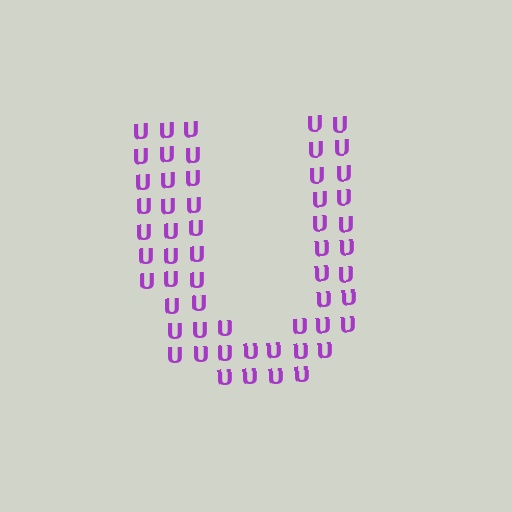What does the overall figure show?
The overall figure shows the letter U.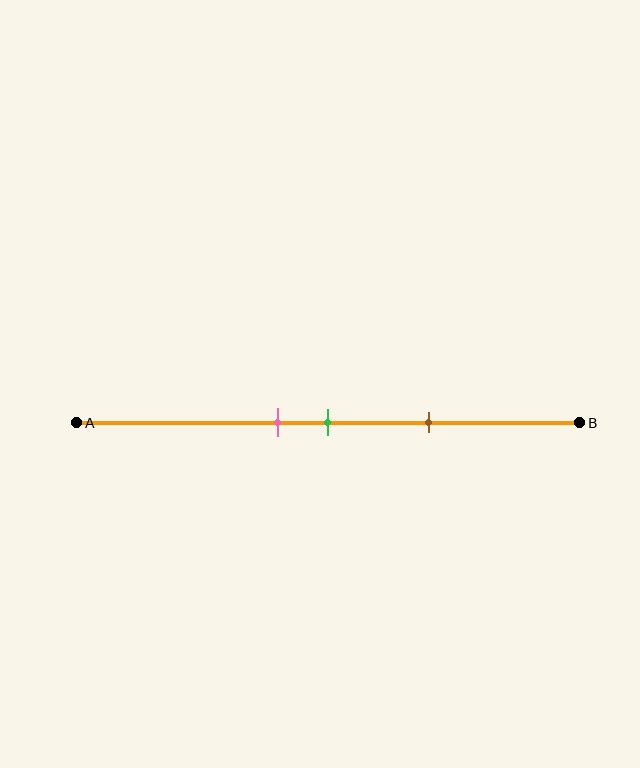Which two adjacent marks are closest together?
The pink and green marks are the closest adjacent pair.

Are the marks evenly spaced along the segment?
Yes, the marks are approximately evenly spaced.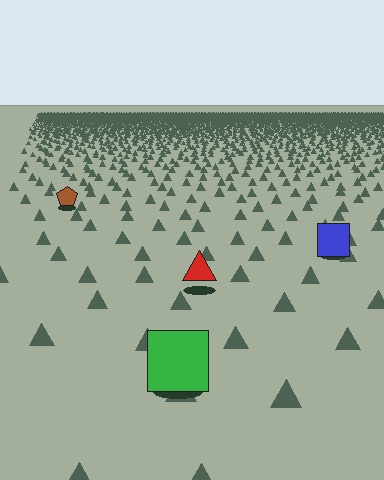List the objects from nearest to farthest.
From nearest to farthest: the green square, the red triangle, the blue square, the brown pentagon.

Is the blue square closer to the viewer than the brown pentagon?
Yes. The blue square is closer — you can tell from the texture gradient: the ground texture is coarser near it.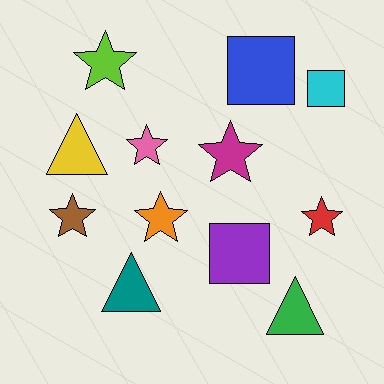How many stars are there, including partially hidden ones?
There are 6 stars.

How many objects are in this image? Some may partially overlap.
There are 12 objects.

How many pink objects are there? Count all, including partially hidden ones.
There is 1 pink object.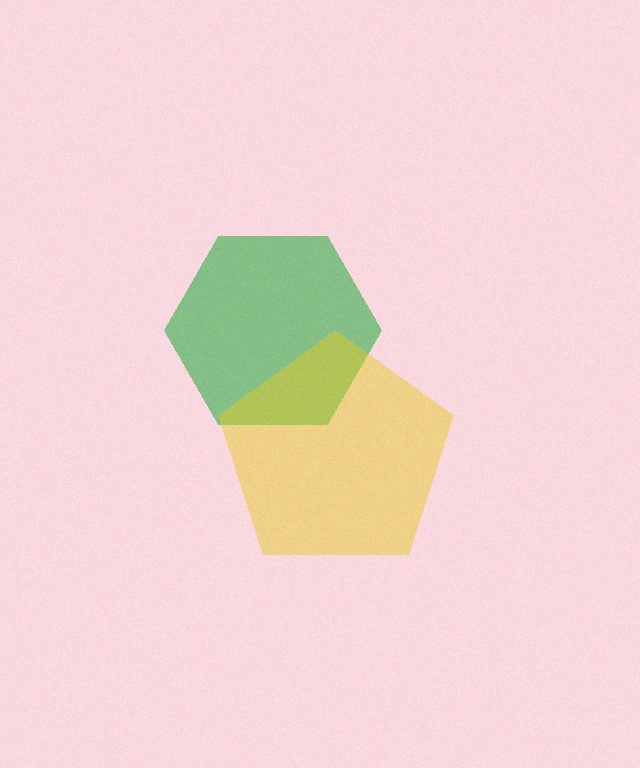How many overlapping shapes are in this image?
There are 2 overlapping shapes in the image.